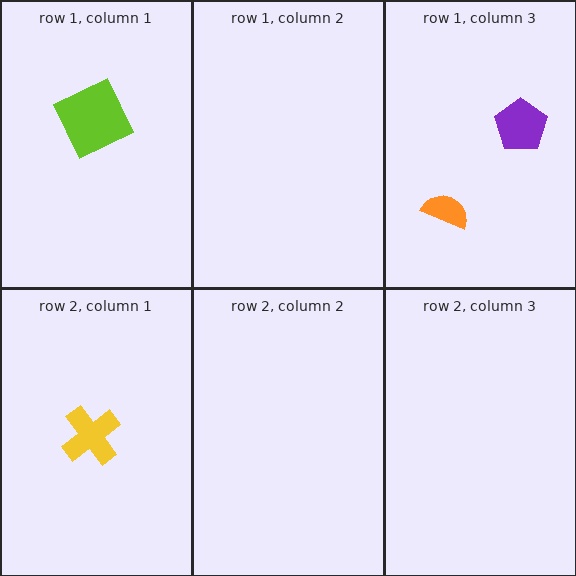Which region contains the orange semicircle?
The row 1, column 3 region.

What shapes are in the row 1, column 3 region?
The orange semicircle, the purple pentagon.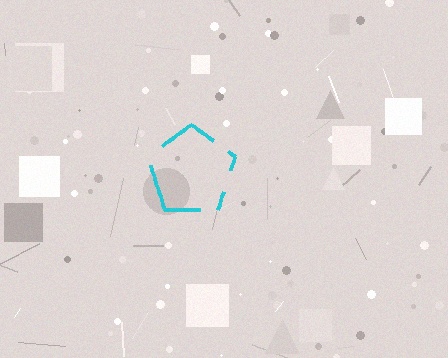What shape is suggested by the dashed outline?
The dashed outline suggests a pentagon.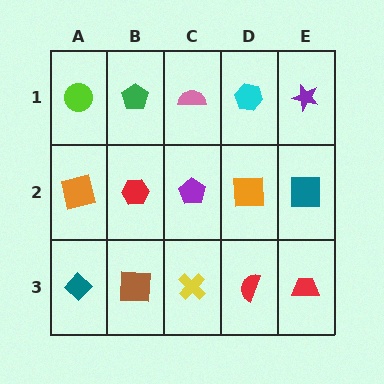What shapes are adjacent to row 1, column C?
A purple pentagon (row 2, column C), a green pentagon (row 1, column B), a cyan hexagon (row 1, column D).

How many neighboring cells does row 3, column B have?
3.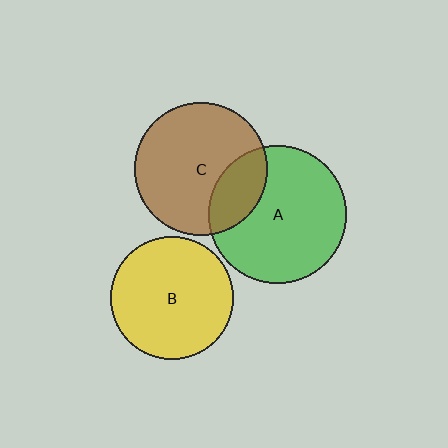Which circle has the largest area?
Circle A (green).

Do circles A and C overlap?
Yes.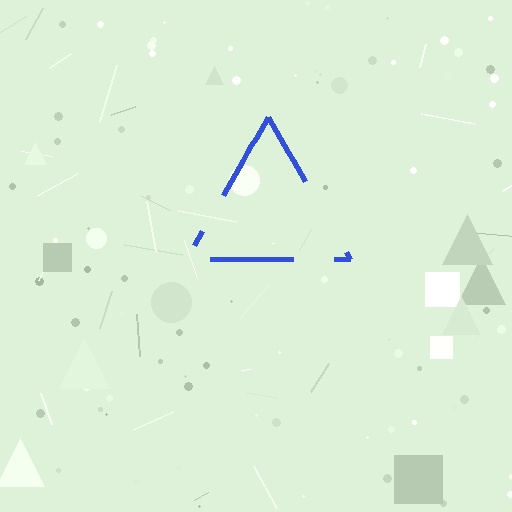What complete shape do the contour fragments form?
The contour fragments form a triangle.